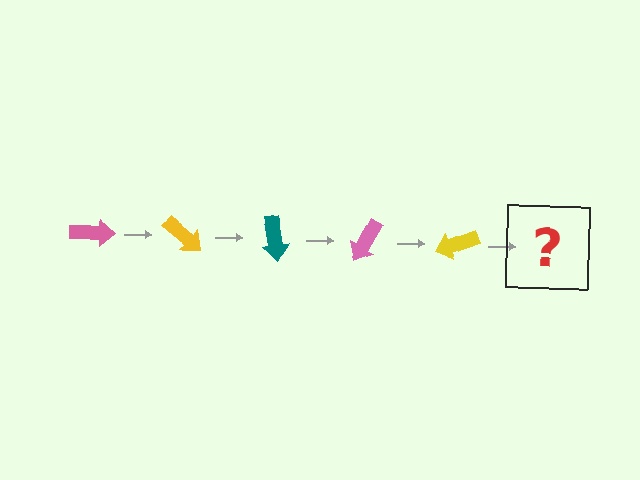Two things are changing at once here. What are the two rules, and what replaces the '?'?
The two rules are that it rotates 40 degrees each step and the color cycles through pink, yellow, and teal. The '?' should be a teal arrow, rotated 200 degrees from the start.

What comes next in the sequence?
The next element should be a teal arrow, rotated 200 degrees from the start.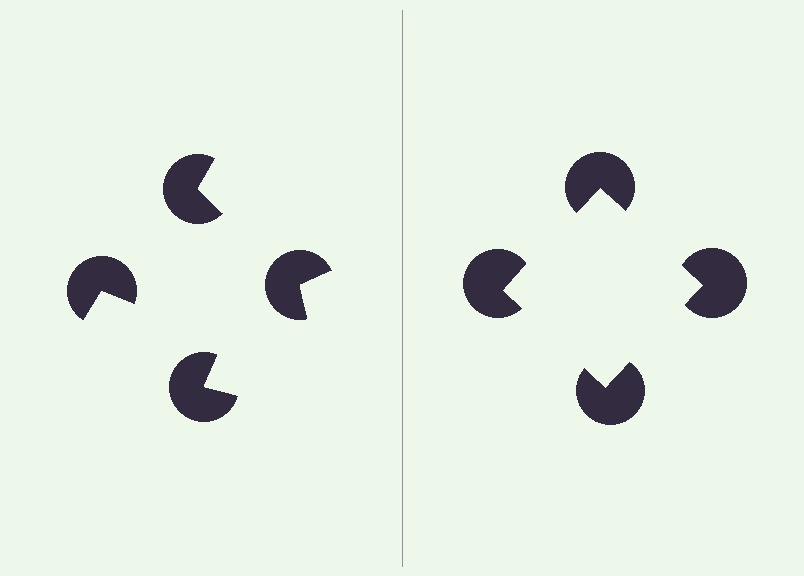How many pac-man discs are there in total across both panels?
8 — 4 on each side.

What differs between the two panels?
The pac-man discs are positioned identically on both sides; only the wedge orientations differ. On the right they align to a square; on the left they are misaligned.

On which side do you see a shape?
An illusory square appears on the right side. On the left side the wedge cuts are rotated, so no coherent shape forms.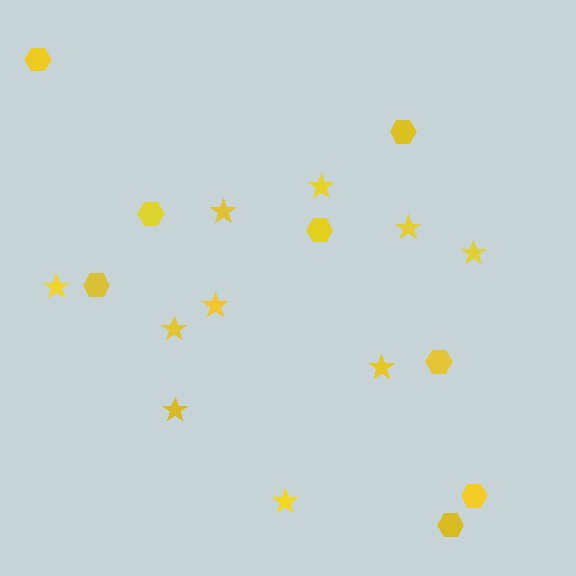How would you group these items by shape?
There are 2 groups: one group of stars (10) and one group of hexagons (8).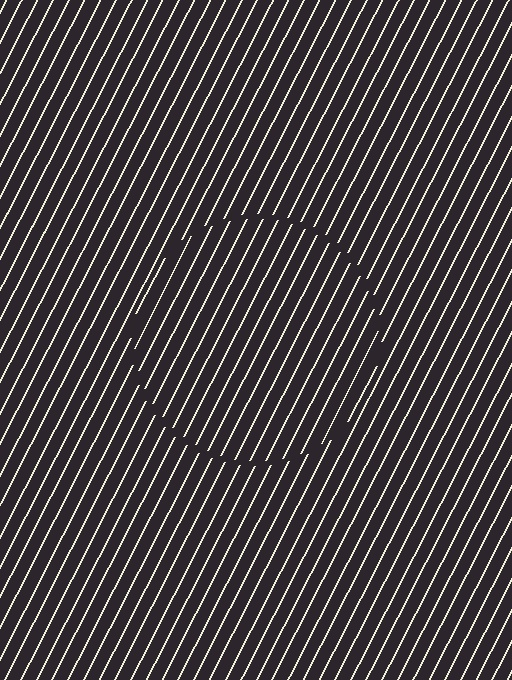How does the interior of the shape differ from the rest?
The interior of the shape contains the same grating, shifted by half a period — the contour is defined by the phase discontinuity where line-ends from the inner and outer gratings abut.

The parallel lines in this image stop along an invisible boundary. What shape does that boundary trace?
An illusory circle. The interior of the shape contains the same grating, shifted by half a period — the contour is defined by the phase discontinuity where line-ends from the inner and outer gratings abut.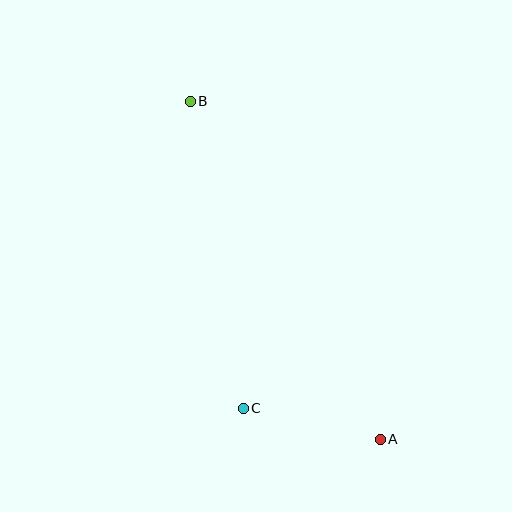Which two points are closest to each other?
Points A and C are closest to each other.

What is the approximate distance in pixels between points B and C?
The distance between B and C is approximately 312 pixels.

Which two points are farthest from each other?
Points A and B are farthest from each other.